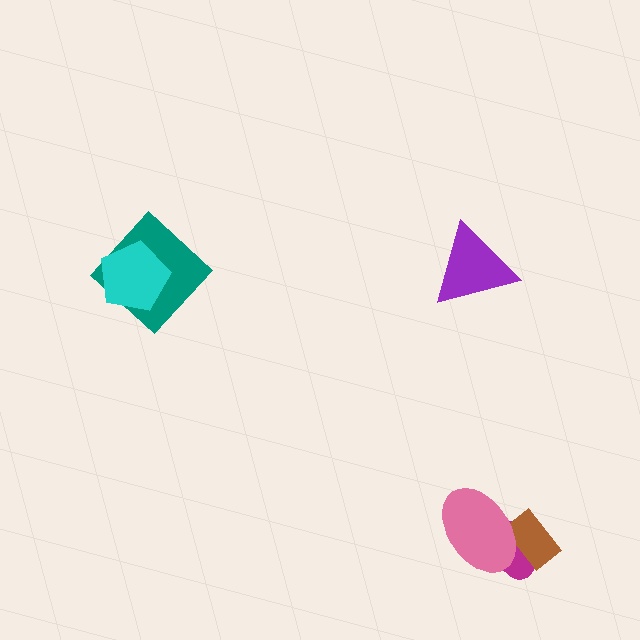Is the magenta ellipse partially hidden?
Yes, it is partially covered by another shape.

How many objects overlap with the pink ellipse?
2 objects overlap with the pink ellipse.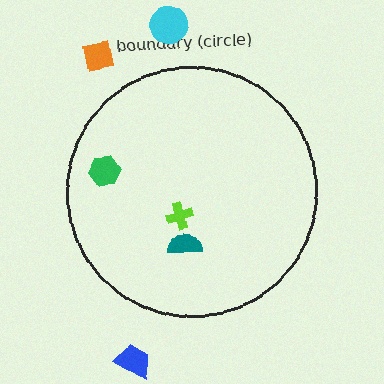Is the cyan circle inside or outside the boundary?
Outside.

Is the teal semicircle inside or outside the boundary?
Inside.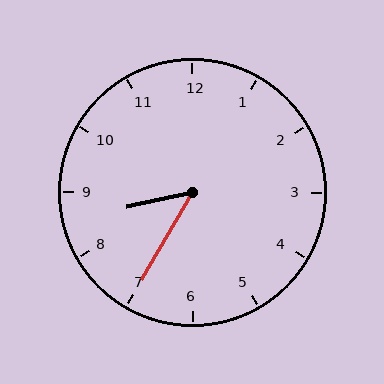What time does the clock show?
8:35.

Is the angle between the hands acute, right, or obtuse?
It is acute.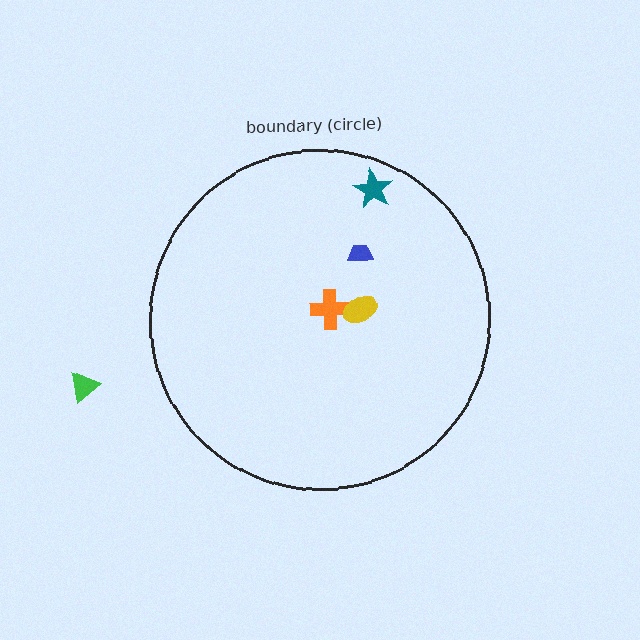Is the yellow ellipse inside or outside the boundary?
Inside.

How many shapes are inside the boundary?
4 inside, 1 outside.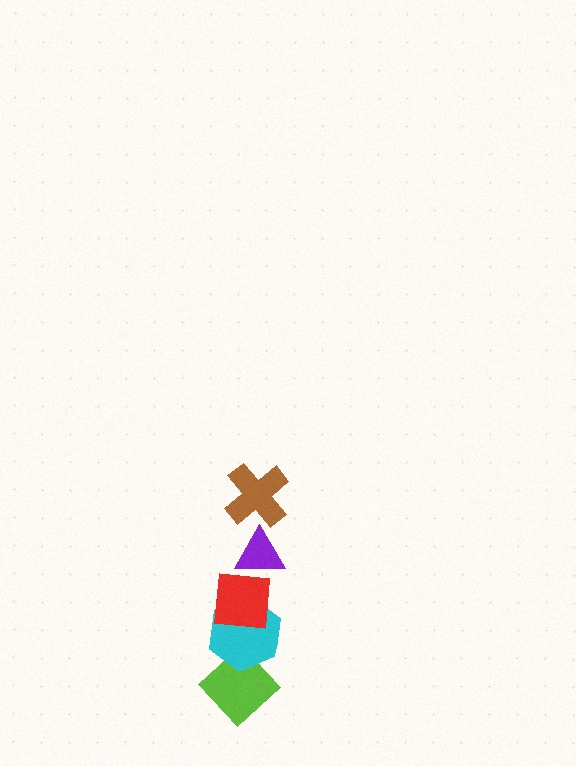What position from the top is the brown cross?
The brown cross is 1st from the top.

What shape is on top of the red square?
The purple triangle is on top of the red square.